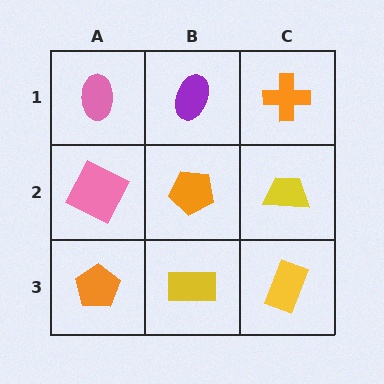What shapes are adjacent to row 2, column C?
An orange cross (row 1, column C), a yellow rectangle (row 3, column C), an orange pentagon (row 2, column B).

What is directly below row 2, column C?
A yellow rectangle.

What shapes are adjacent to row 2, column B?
A purple ellipse (row 1, column B), a yellow rectangle (row 3, column B), a pink square (row 2, column A), a yellow trapezoid (row 2, column C).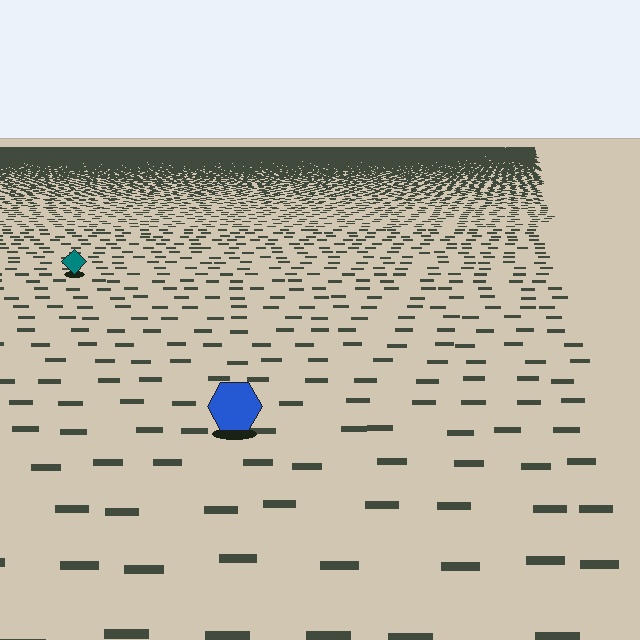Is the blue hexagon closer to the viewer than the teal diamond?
Yes. The blue hexagon is closer — you can tell from the texture gradient: the ground texture is coarser near it.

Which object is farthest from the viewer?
The teal diamond is farthest from the viewer. It appears smaller and the ground texture around it is denser.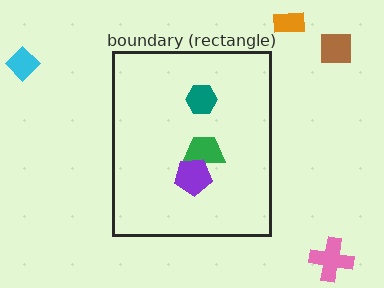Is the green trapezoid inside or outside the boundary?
Inside.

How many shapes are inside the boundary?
3 inside, 4 outside.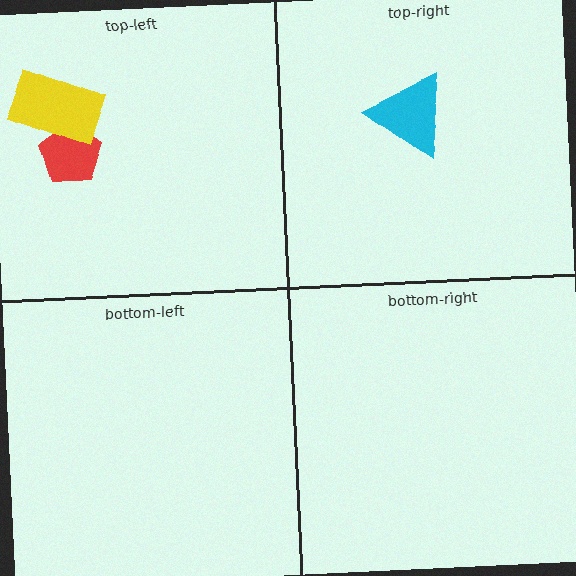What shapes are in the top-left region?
The red pentagon, the yellow rectangle.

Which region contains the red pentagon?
The top-left region.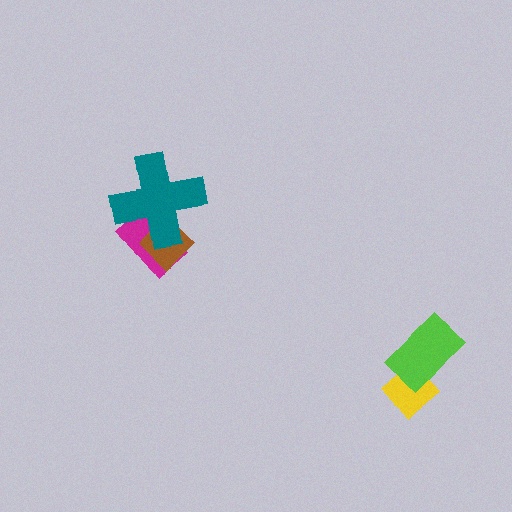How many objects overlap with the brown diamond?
2 objects overlap with the brown diamond.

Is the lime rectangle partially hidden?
No, no other shape covers it.